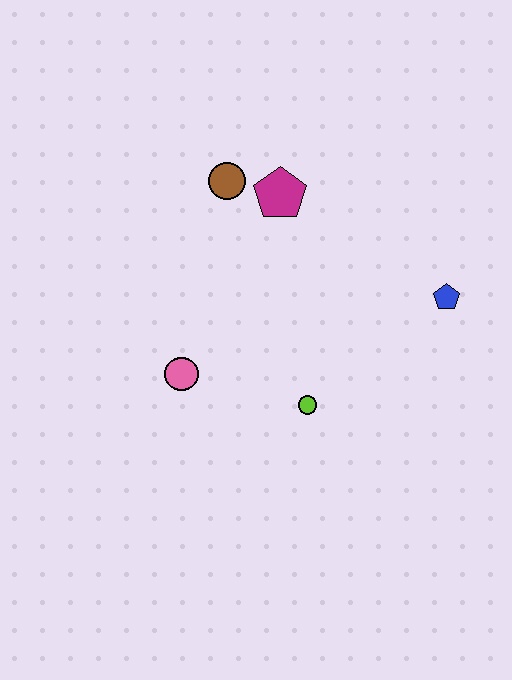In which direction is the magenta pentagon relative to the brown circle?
The magenta pentagon is to the right of the brown circle.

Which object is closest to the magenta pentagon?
The brown circle is closest to the magenta pentagon.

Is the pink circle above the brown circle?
No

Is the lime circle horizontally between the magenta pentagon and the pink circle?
No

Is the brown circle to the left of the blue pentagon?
Yes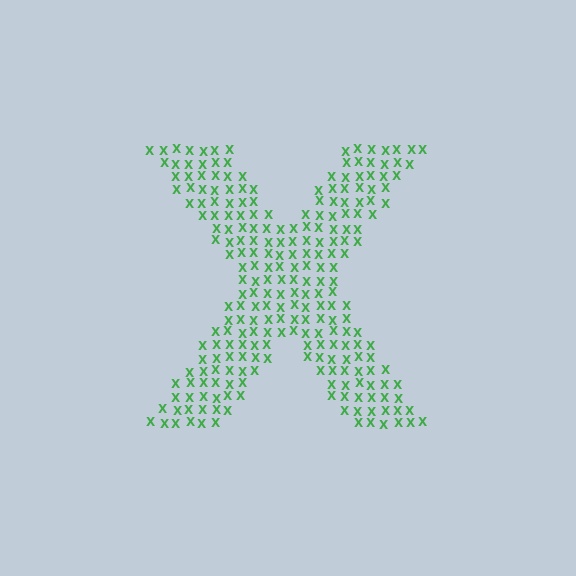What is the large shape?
The large shape is the letter X.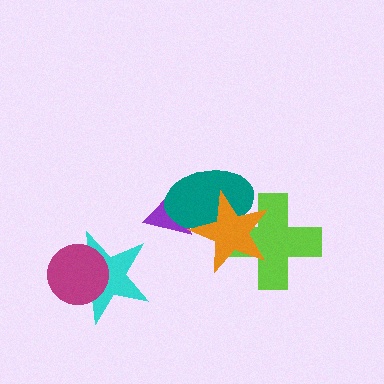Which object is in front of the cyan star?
The magenta circle is in front of the cyan star.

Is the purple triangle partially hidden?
Yes, it is partially covered by another shape.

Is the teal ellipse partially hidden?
Yes, it is partially covered by another shape.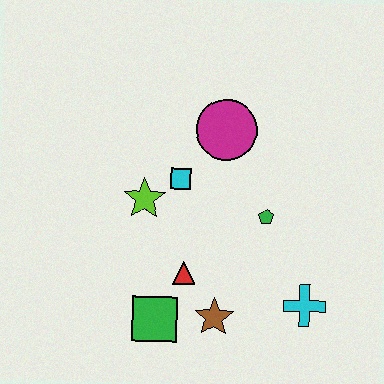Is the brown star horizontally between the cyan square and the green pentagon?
Yes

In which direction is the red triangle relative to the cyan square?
The red triangle is below the cyan square.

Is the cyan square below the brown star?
No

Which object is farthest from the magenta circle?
The green square is farthest from the magenta circle.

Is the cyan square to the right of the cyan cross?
No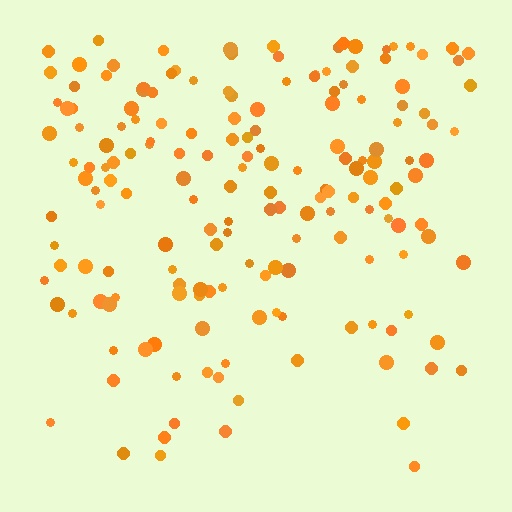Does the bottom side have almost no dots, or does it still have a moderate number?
Still a moderate number, just noticeably fewer than the top.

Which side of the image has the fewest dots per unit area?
The bottom.